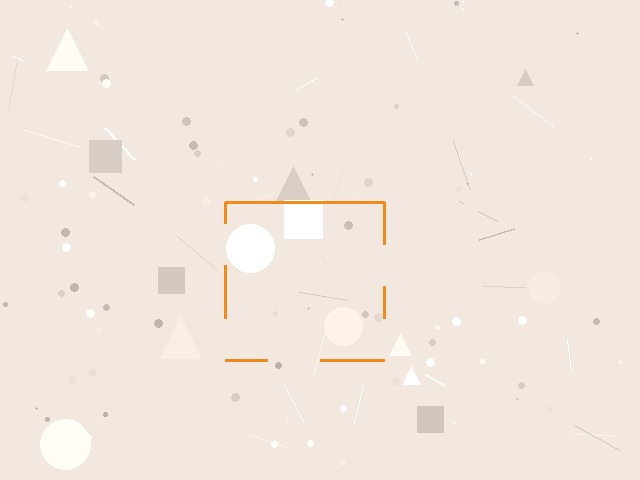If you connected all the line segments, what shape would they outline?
They would outline a square.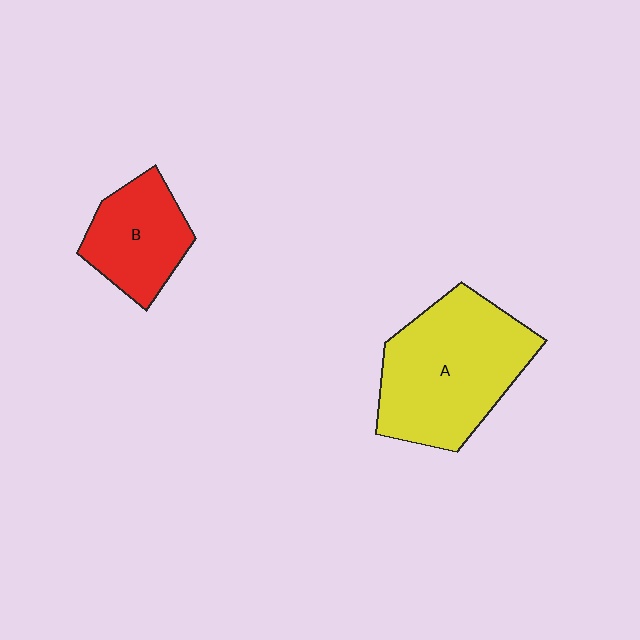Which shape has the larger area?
Shape A (yellow).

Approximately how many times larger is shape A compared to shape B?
Approximately 1.8 times.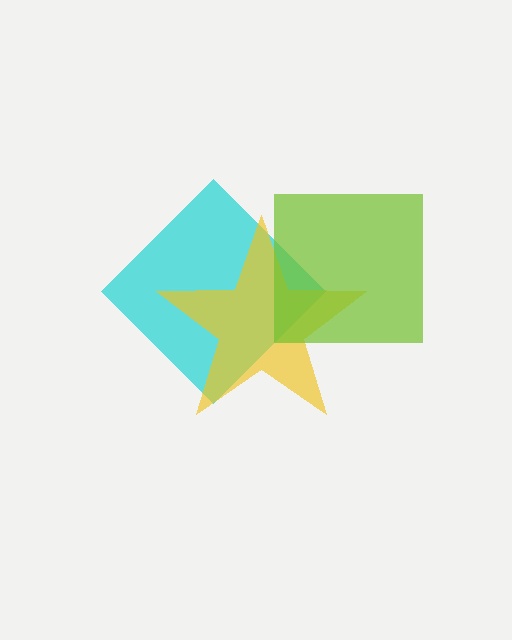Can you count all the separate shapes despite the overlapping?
Yes, there are 3 separate shapes.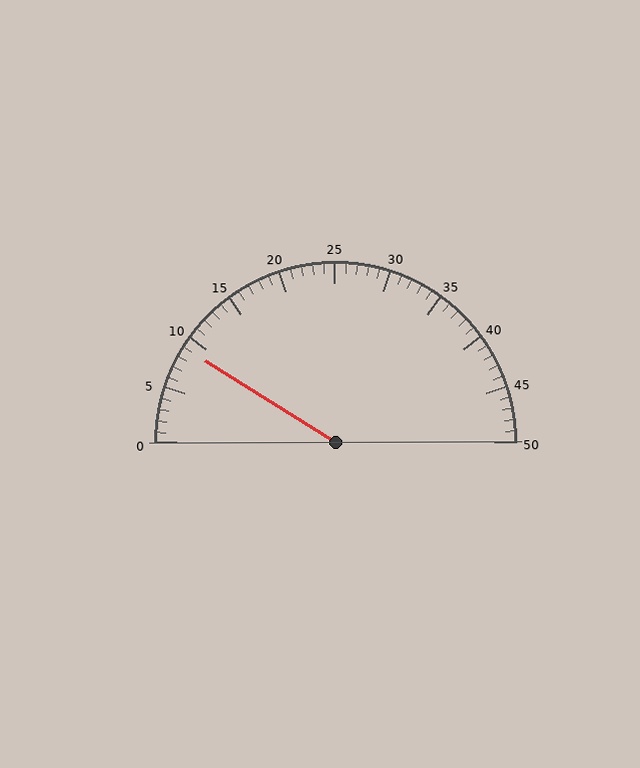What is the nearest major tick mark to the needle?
The nearest major tick mark is 10.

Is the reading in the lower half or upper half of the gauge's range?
The reading is in the lower half of the range (0 to 50).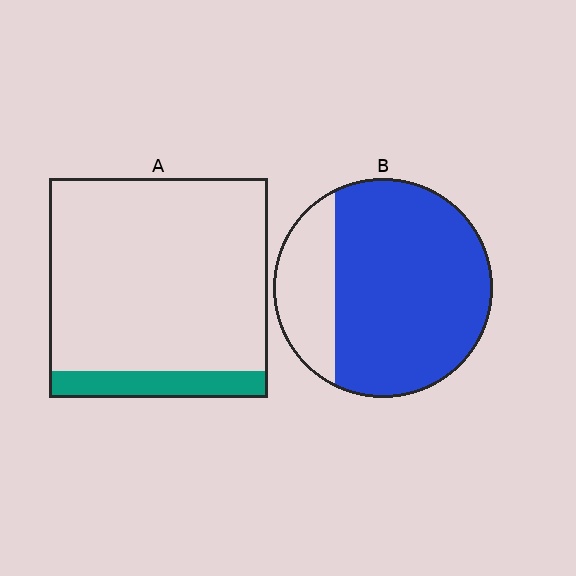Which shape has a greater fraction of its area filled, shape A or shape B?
Shape B.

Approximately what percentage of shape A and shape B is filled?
A is approximately 10% and B is approximately 75%.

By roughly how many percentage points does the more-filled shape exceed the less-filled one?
By roughly 65 percentage points (B over A).